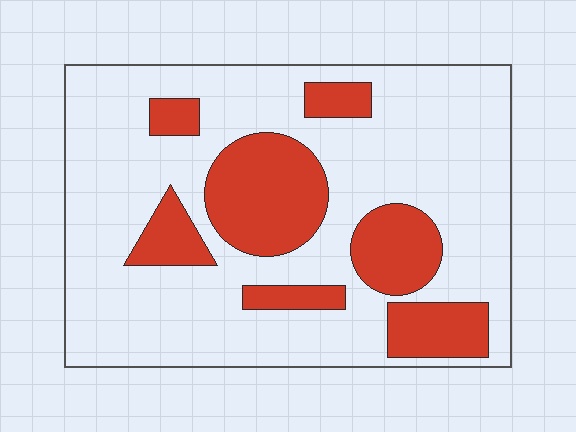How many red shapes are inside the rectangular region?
7.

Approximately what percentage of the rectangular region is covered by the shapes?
Approximately 25%.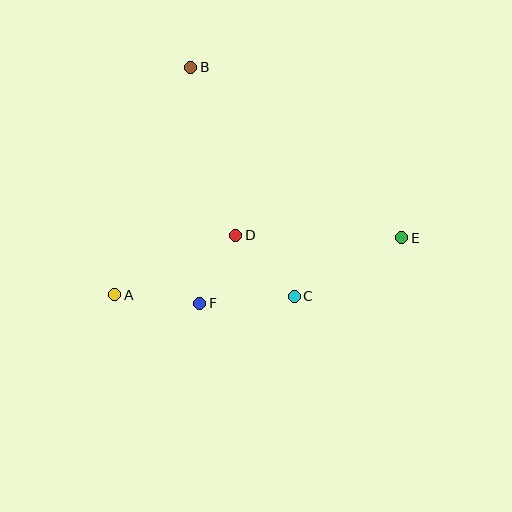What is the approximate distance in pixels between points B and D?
The distance between B and D is approximately 174 pixels.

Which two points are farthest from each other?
Points A and E are farthest from each other.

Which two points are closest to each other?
Points D and F are closest to each other.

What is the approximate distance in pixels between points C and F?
The distance between C and F is approximately 95 pixels.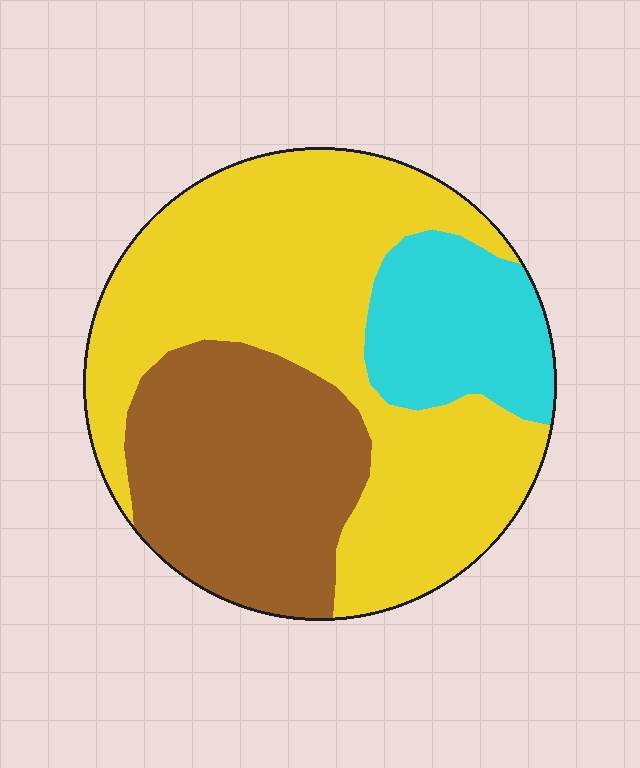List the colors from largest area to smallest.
From largest to smallest: yellow, brown, cyan.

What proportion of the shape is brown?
Brown covers roughly 30% of the shape.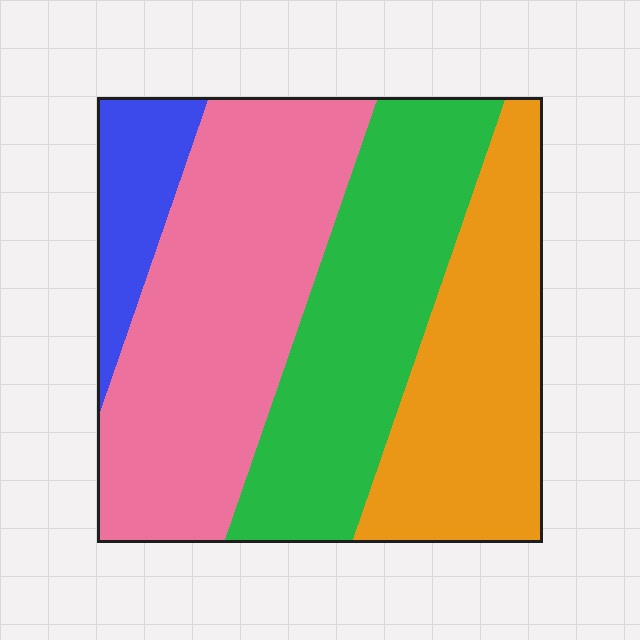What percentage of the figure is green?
Green takes up between a sixth and a third of the figure.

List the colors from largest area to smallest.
From largest to smallest: pink, green, orange, blue.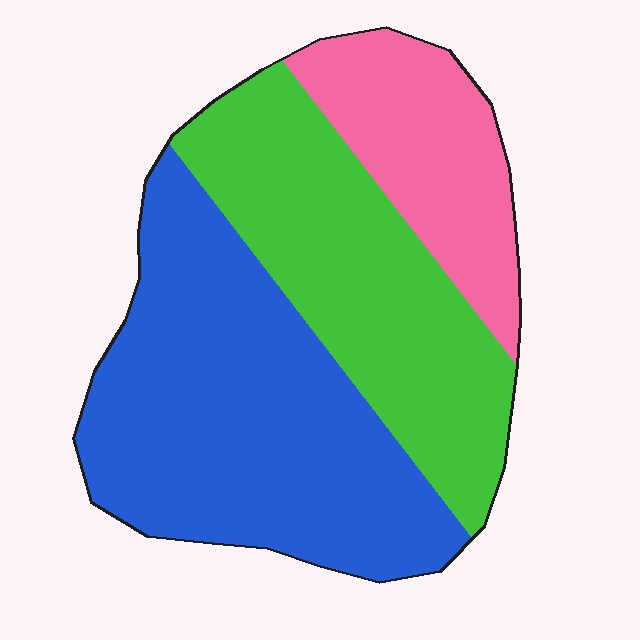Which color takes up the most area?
Blue, at roughly 45%.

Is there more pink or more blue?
Blue.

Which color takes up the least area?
Pink, at roughly 20%.